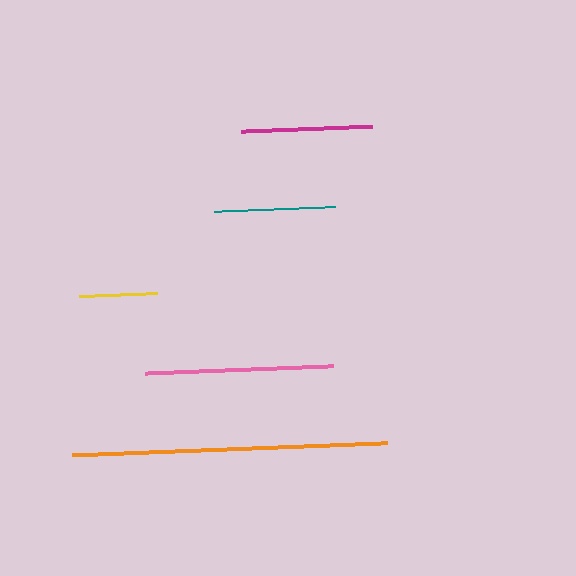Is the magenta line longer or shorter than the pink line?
The pink line is longer than the magenta line.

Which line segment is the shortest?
The yellow line is the shortest at approximately 79 pixels.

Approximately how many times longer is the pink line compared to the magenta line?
The pink line is approximately 1.4 times the length of the magenta line.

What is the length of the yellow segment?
The yellow segment is approximately 79 pixels long.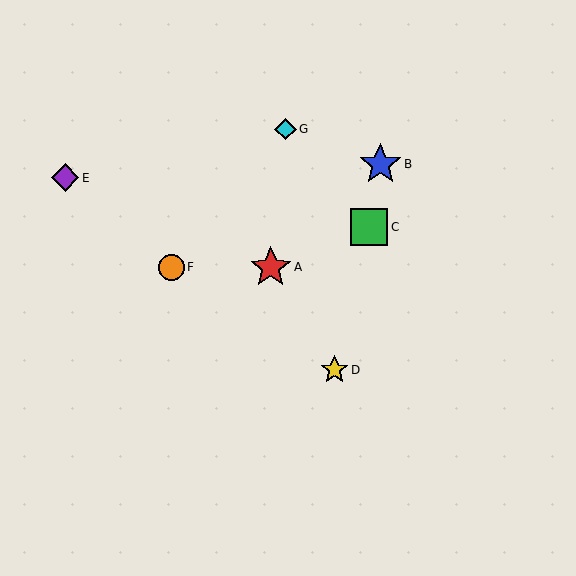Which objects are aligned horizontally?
Objects A, F are aligned horizontally.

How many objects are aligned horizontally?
2 objects (A, F) are aligned horizontally.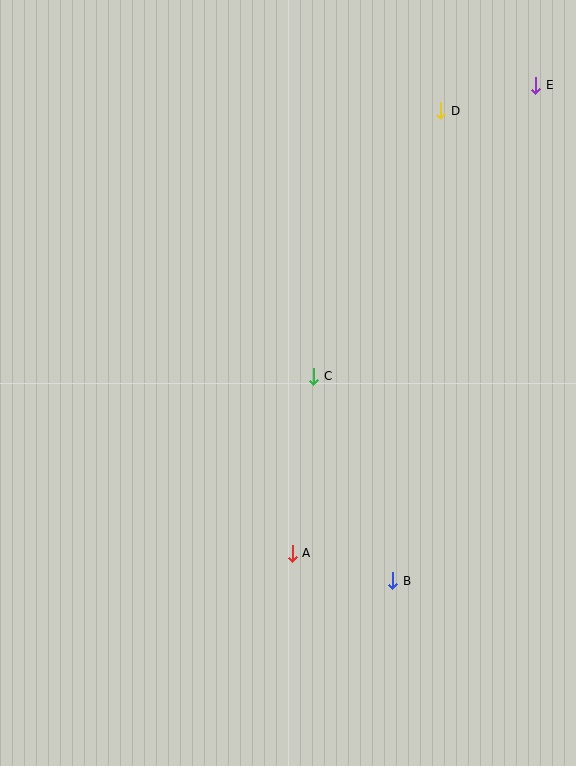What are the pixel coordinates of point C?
Point C is at (314, 376).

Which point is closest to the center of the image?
Point C at (314, 376) is closest to the center.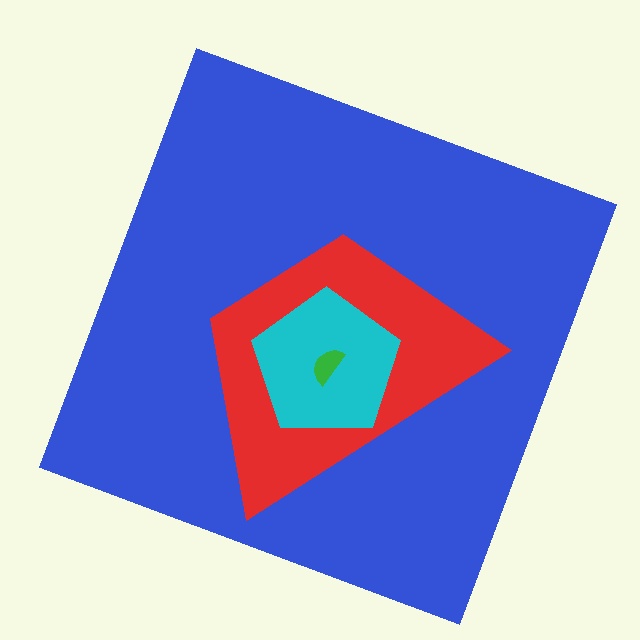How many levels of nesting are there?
4.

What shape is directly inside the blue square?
The red trapezoid.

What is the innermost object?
The green semicircle.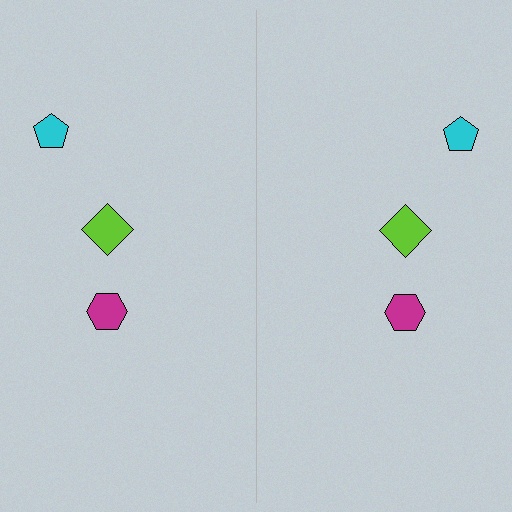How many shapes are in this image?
There are 6 shapes in this image.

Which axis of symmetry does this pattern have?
The pattern has a vertical axis of symmetry running through the center of the image.